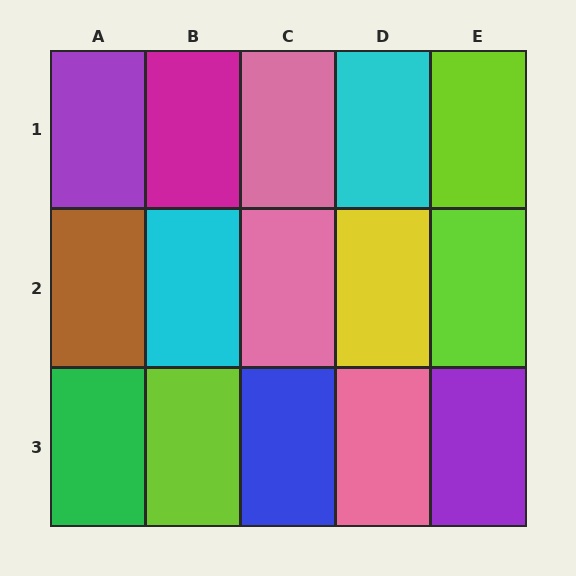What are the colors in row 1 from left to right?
Purple, magenta, pink, cyan, lime.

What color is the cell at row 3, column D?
Pink.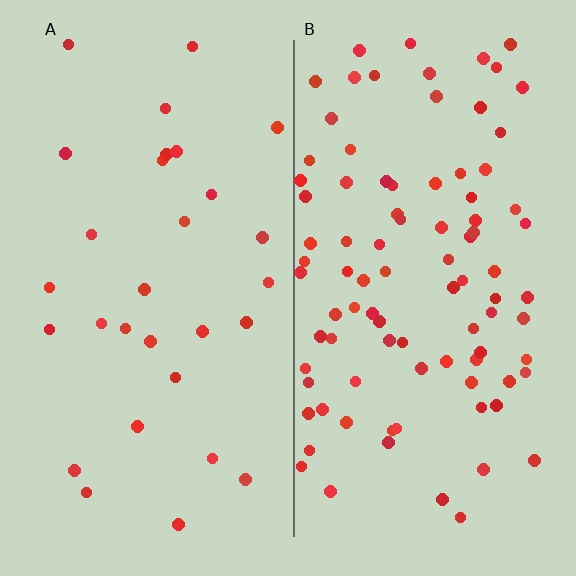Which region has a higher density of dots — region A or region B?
B (the right).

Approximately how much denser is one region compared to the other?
Approximately 3.1× — region B over region A.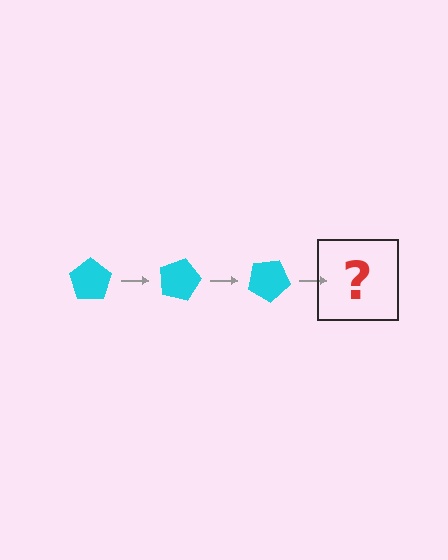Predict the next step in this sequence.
The next step is a cyan pentagon rotated 45 degrees.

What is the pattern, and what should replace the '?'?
The pattern is that the pentagon rotates 15 degrees each step. The '?' should be a cyan pentagon rotated 45 degrees.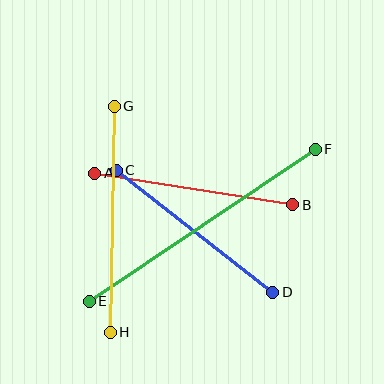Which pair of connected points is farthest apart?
Points E and F are farthest apart.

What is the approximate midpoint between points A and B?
The midpoint is at approximately (194, 189) pixels.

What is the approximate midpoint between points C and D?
The midpoint is at approximately (194, 231) pixels.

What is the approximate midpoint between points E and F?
The midpoint is at approximately (202, 225) pixels.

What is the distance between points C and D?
The distance is approximately 198 pixels.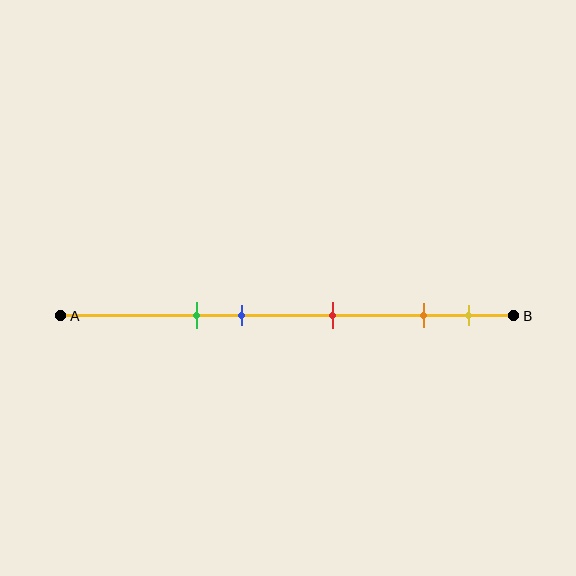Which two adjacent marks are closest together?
The orange and yellow marks are the closest adjacent pair.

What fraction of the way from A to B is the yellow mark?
The yellow mark is approximately 90% (0.9) of the way from A to B.